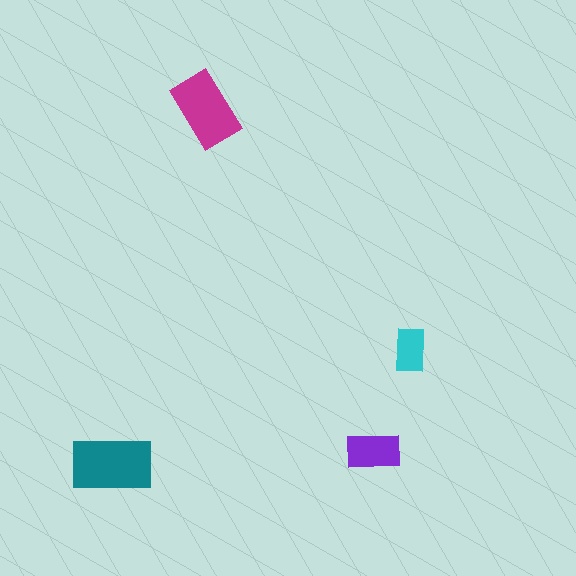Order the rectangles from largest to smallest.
the teal one, the magenta one, the purple one, the cyan one.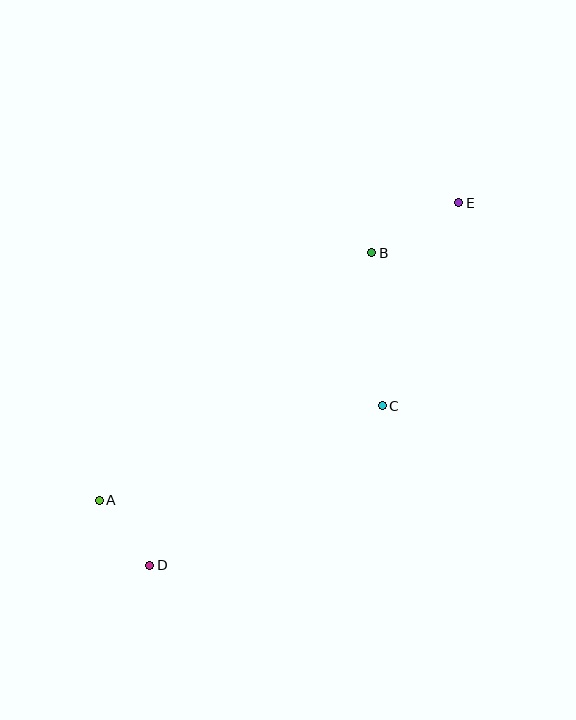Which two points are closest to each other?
Points A and D are closest to each other.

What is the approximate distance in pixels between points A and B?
The distance between A and B is approximately 368 pixels.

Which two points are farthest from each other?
Points D and E are farthest from each other.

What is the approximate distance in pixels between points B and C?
The distance between B and C is approximately 154 pixels.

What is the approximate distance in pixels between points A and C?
The distance between A and C is approximately 298 pixels.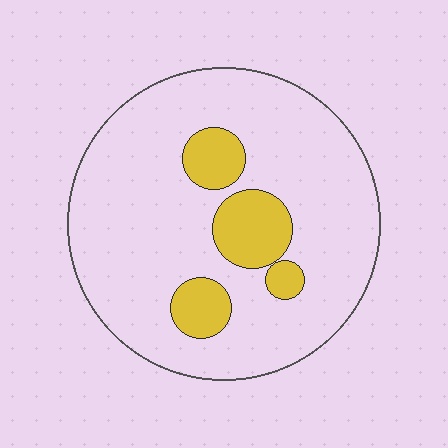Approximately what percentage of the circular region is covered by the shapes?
Approximately 15%.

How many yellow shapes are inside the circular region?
4.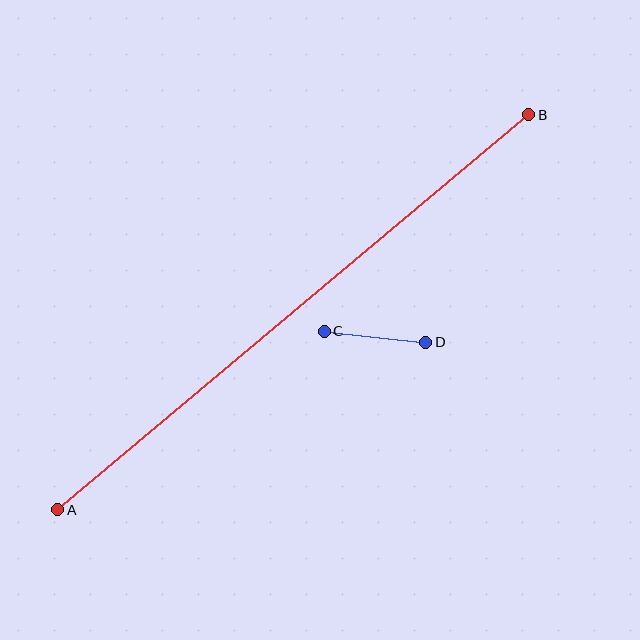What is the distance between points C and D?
The distance is approximately 102 pixels.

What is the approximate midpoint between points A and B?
The midpoint is at approximately (293, 312) pixels.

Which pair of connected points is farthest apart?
Points A and B are farthest apart.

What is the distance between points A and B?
The distance is approximately 615 pixels.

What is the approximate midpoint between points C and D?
The midpoint is at approximately (375, 337) pixels.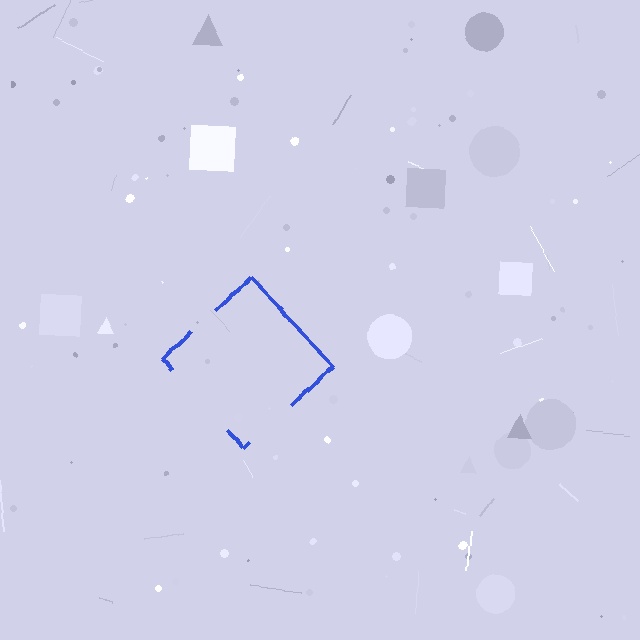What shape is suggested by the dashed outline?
The dashed outline suggests a diamond.